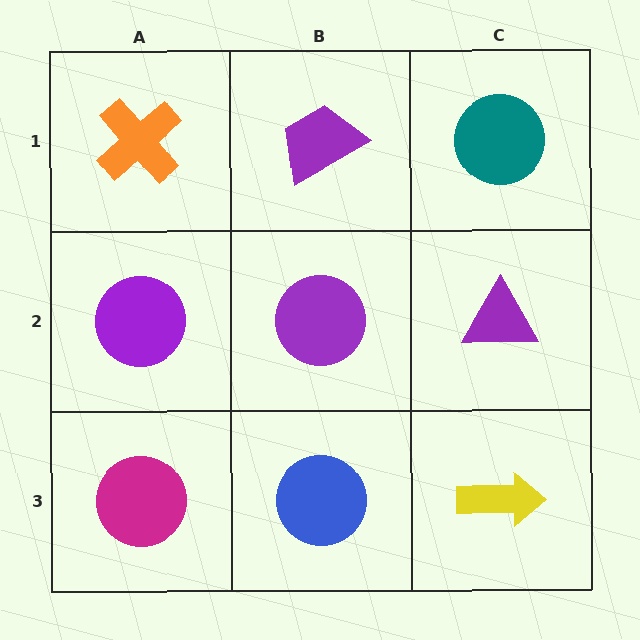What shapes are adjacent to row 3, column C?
A purple triangle (row 2, column C), a blue circle (row 3, column B).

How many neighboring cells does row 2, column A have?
3.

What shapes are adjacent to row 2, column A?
An orange cross (row 1, column A), a magenta circle (row 3, column A), a purple circle (row 2, column B).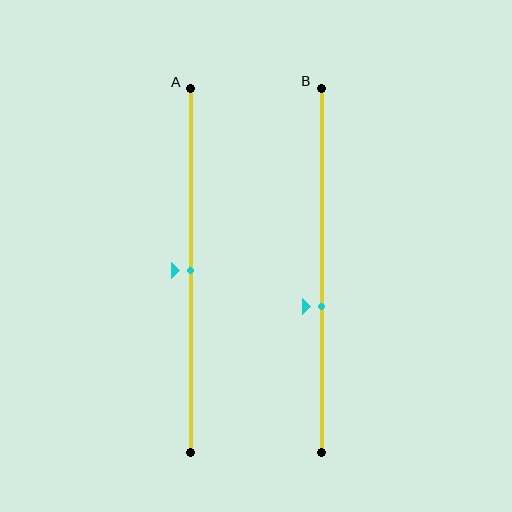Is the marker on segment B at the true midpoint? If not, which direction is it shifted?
No, the marker on segment B is shifted downward by about 10% of the segment length.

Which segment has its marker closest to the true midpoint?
Segment A has its marker closest to the true midpoint.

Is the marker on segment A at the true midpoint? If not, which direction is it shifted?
Yes, the marker on segment A is at the true midpoint.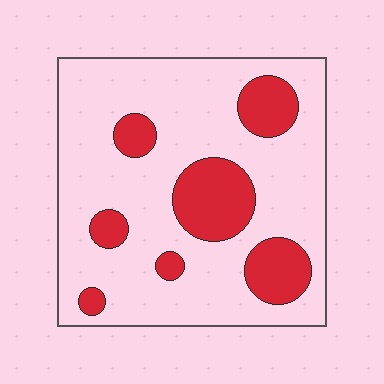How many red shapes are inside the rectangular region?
7.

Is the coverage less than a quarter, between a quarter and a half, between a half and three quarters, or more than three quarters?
Less than a quarter.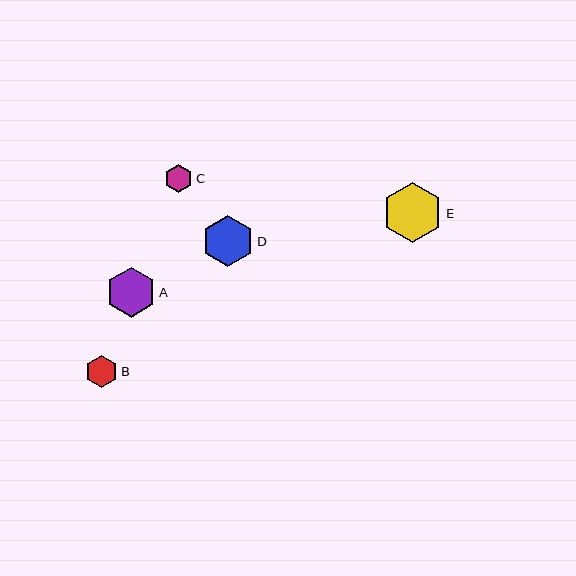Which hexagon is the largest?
Hexagon E is the largest with a size of approximately 60 pixels.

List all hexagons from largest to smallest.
From largest to smallest: E, D, A, B, C.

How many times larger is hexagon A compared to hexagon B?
Hexagon A is approximately 1.5 times the size of hexagon B.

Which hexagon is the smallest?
Hexagon C is the smallest with a size of approximately 28 pixels.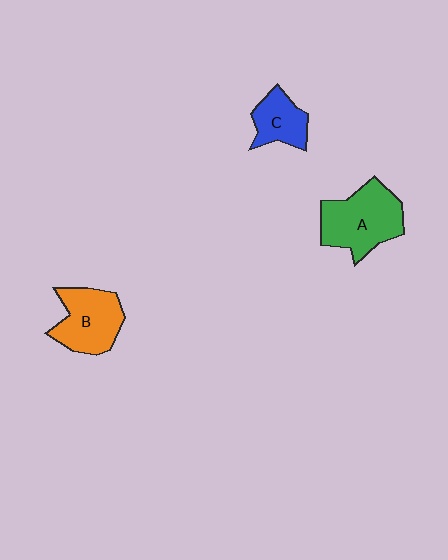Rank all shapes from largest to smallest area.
From largest to smallest: A (green), B (orange), C (blue).